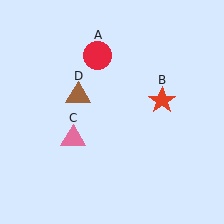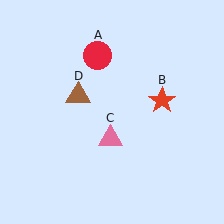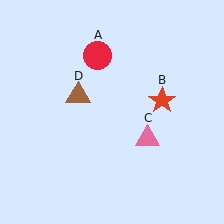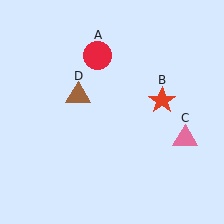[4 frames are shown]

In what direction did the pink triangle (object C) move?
The pink triangle (object C) moved right.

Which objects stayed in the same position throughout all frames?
Red circle (object A) and red star (object B) and brown triangle (object D) remained stationary.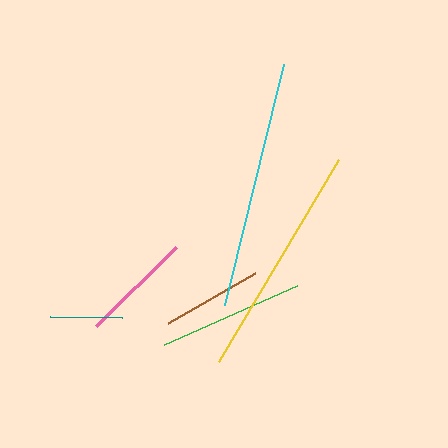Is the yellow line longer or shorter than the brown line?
The yellow line is longer than the brown line.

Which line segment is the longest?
The cyan line is the longest at approximately 249 pixels.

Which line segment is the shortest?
The teal line is the shortest at approximately 72 pixels.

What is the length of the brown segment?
The brown segment is approximately 101 pixels long.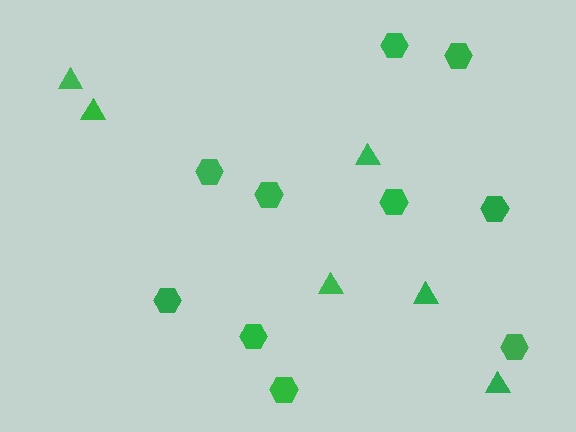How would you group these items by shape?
There are 2 groups: one group of hexagons (10) and one group of triangles (6).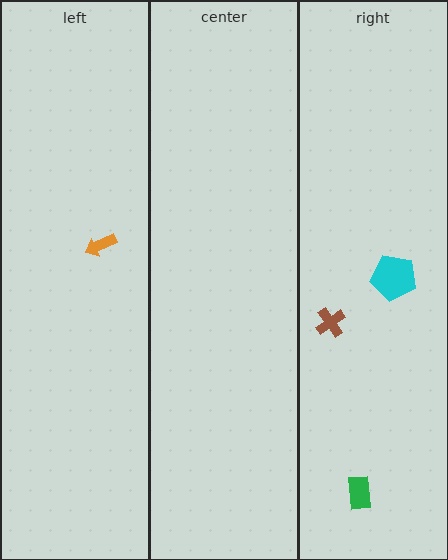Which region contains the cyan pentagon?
The right region.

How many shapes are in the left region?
1.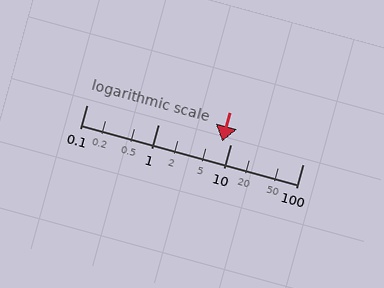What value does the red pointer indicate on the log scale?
The pointer indicates approximately 7.6.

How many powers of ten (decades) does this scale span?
The scale spans 3 decades, from 0.1 to 100.